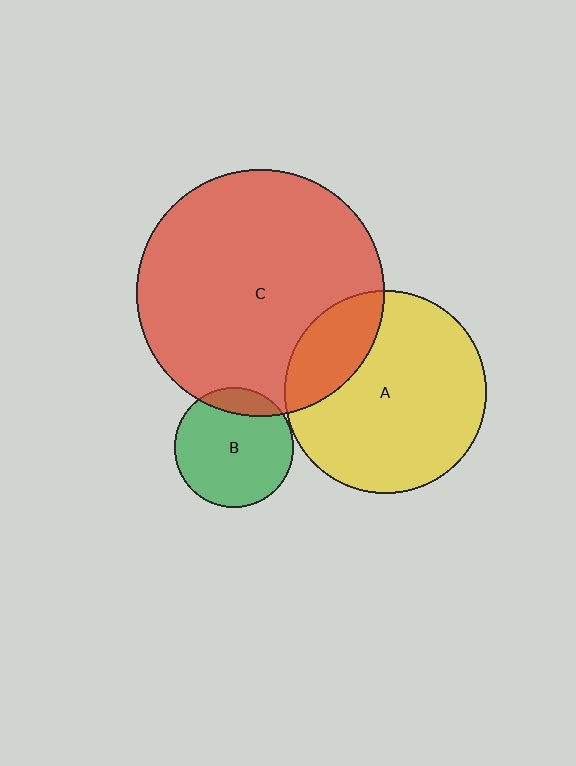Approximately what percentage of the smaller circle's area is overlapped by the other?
Approximately 20%.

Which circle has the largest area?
Circle C (red).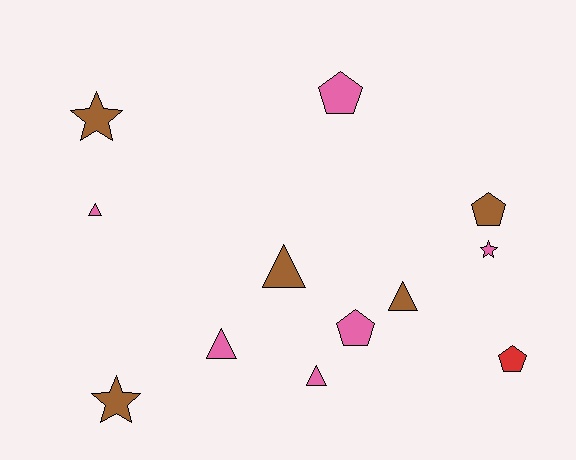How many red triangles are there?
There are no red triangles.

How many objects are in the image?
There are 12 objects.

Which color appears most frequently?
Pink, with 6 objects.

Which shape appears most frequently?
Triangle, with 5 objects.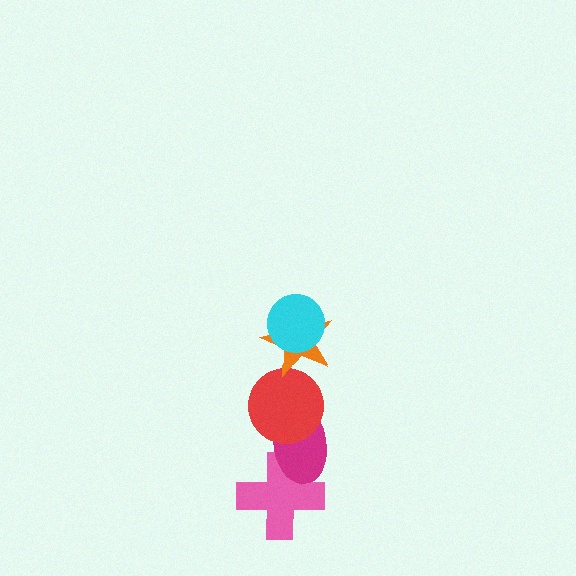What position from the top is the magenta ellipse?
The magenta ellipse is 4th from the top.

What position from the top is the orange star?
The orange star is 2nd from the top.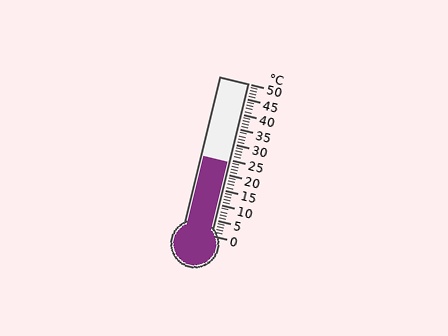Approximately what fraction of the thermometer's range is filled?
The thermometer is filled to approximately 50% of its range.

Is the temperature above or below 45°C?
The temperature is below 45°C.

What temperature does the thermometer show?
The thermometer shows approximately 24°C.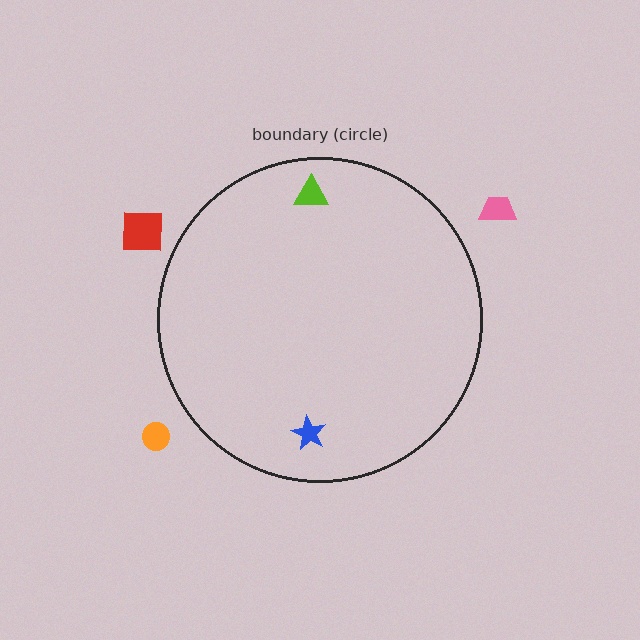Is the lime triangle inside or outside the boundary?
Inside.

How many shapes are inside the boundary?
2 inside, 3 outside.